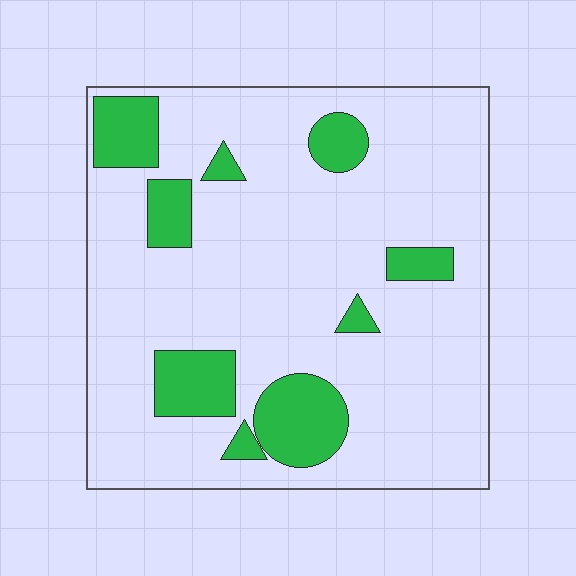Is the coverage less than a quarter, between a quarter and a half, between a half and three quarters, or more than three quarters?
Less than a quarter.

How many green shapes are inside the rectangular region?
9.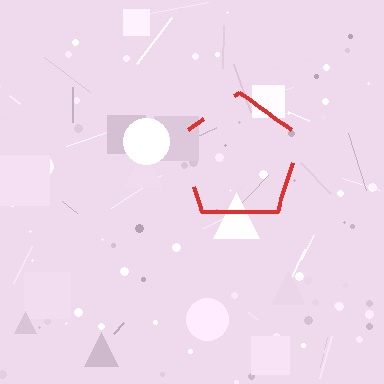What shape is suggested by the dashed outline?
The dashed outline suggests a pentagon.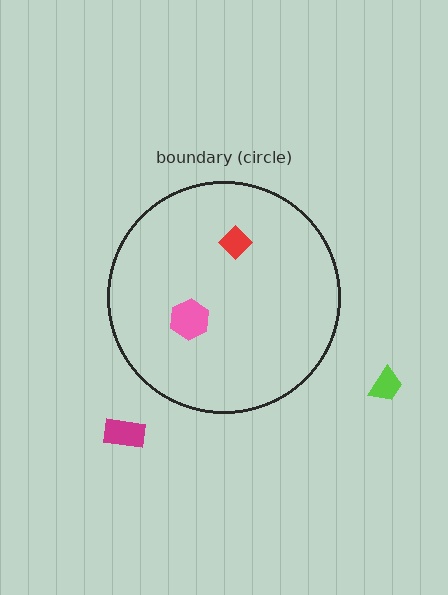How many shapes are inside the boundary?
2 inside, 2 outside.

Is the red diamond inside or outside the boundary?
Inside.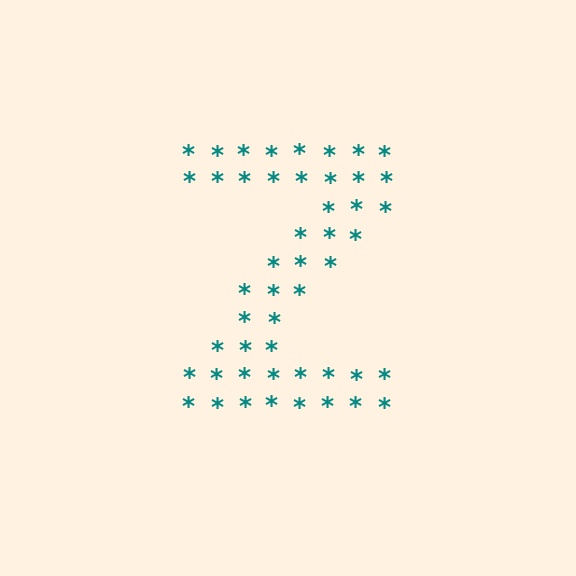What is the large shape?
The large shape is the letter Z.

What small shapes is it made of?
It is made of small asterisks.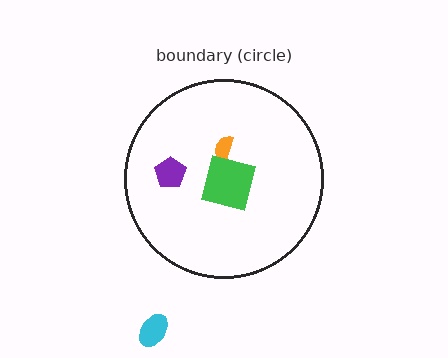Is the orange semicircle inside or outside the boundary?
Inside.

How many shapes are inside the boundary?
3 inside, 1 outside.